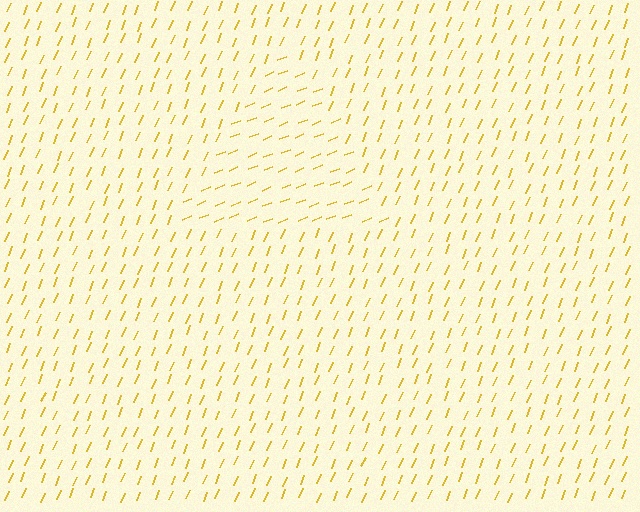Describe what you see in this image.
The image is filled with small yellow line segments. A triangle region in the image has lines oriented differently from the surrounding lines, creating a visible texture boundary.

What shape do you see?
I see a triangle.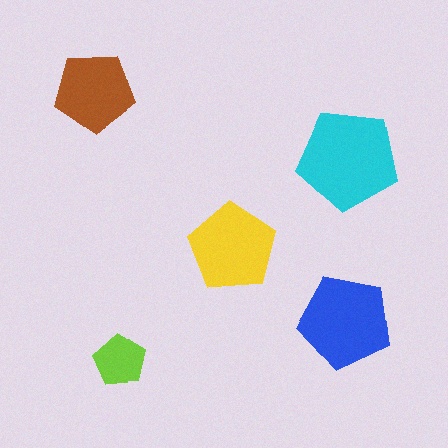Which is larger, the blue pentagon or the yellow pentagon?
The blue one.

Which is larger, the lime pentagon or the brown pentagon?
The brown one.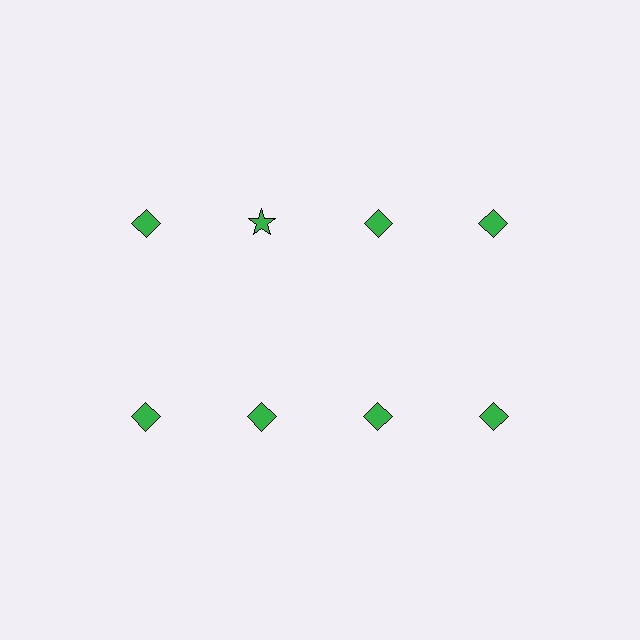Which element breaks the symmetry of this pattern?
The green star in the top row, second from left column breaks the symmetry. All other shapes are green diamonds.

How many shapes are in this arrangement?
There are 8 shapes arranged in a grid pattern.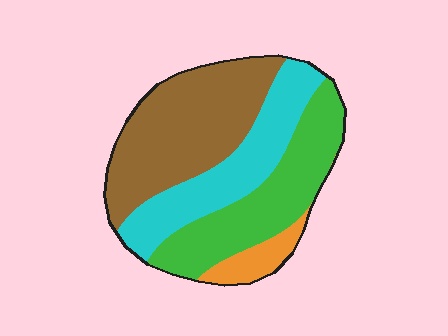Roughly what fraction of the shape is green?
Green takes up between a quarter and a half of the shape.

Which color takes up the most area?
Brown, at roughly 35%.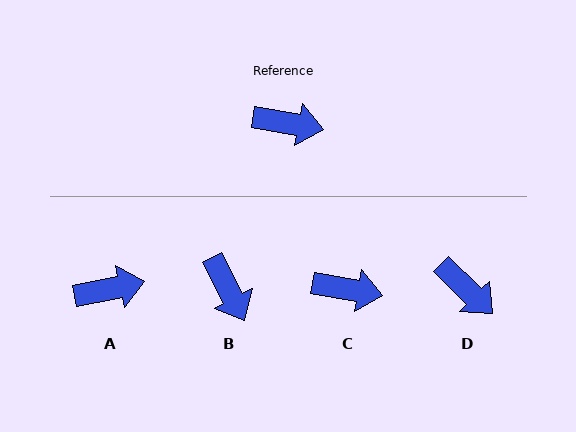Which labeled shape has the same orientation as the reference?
C.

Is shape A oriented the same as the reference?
No, it is off by about 22 degrees.